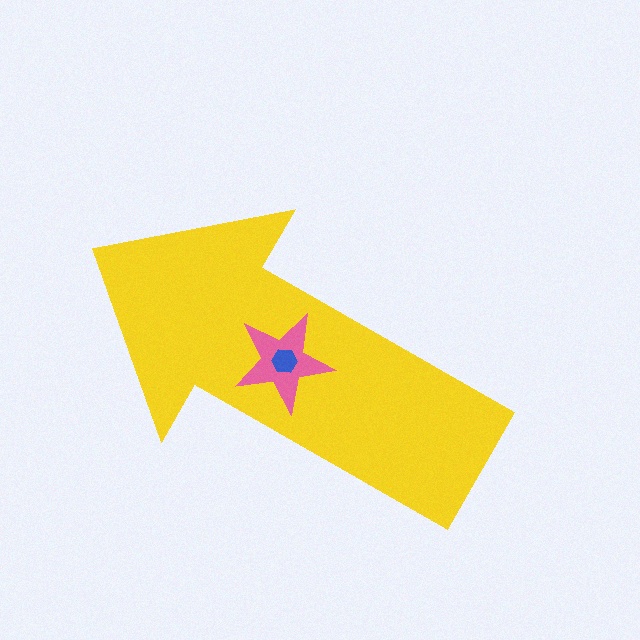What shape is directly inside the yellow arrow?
The pink star.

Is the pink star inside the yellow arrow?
Yes.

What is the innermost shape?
The blue hexagon.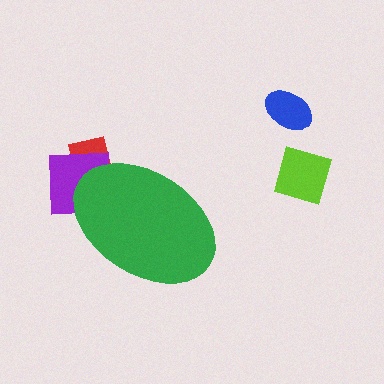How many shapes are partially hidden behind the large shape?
2 shapes are partially hidden.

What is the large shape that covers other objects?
A green ellipse.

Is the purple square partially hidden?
Yes, the purple square is partially hidden behind the green ellipse.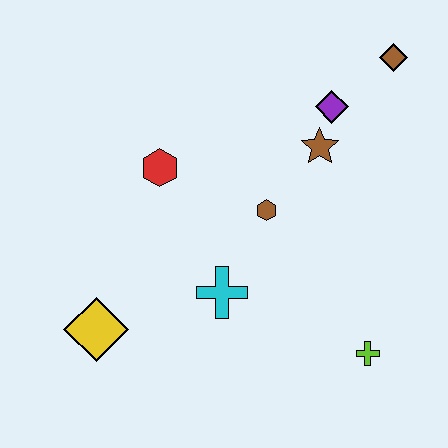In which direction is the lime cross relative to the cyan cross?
The lime cross is to the right of the cyan cross.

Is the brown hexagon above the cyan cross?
Yes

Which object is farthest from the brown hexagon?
The yellow diamond is farthest from the brown hexagon.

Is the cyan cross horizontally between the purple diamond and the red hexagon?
Yes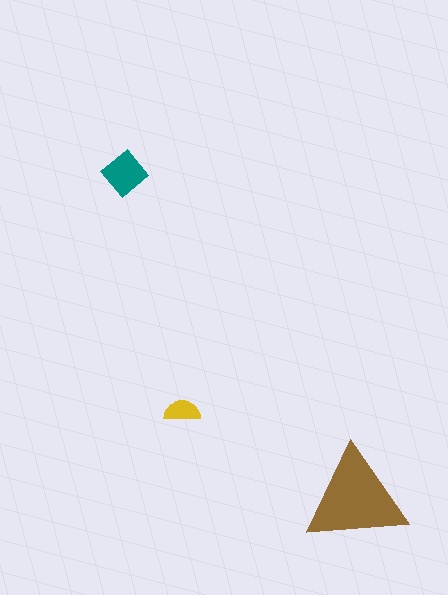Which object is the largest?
The brown triangle.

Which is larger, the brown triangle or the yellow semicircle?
The brown triangle.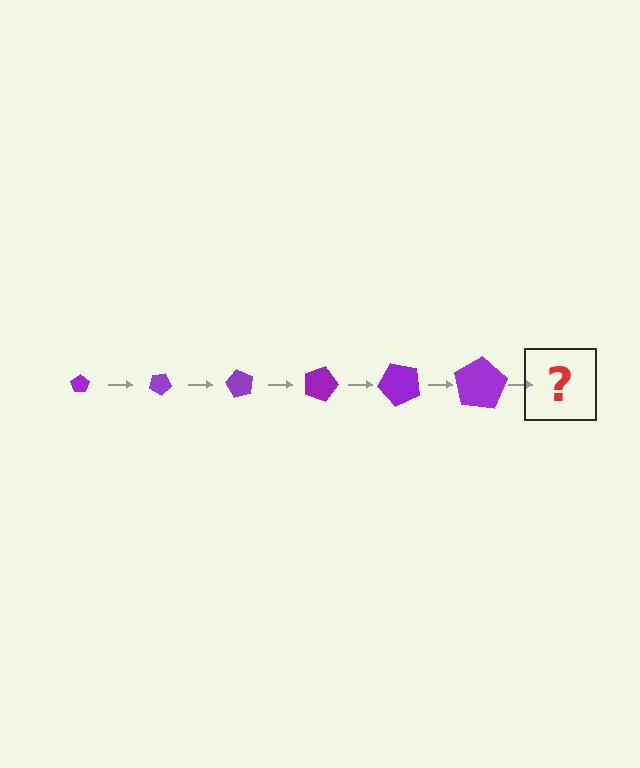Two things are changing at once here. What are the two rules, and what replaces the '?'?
The two rules are that the pentagon grows larger each step and it rotates 30 degrees each step. The '?' should be a pentagon, larger than the previous one and rotated 180 degrees from the start.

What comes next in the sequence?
The next element should be a pentagon, larger than the previous one and rotated 180 degrees from the start.